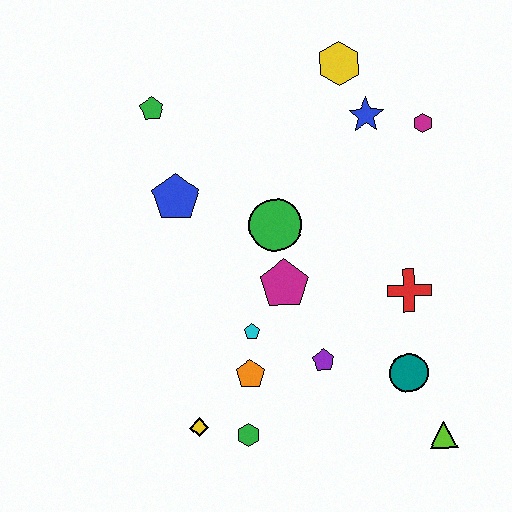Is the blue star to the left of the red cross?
Yes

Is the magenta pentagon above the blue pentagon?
No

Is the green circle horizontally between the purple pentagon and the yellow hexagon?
No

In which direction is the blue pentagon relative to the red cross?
The blue pentagon is to the left of the red cross.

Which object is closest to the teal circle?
The lime triangle is closest to the teal circle.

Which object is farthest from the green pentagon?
The lime triangle is farthest from the green pentagon.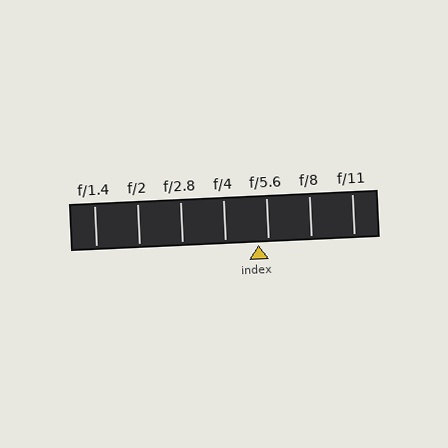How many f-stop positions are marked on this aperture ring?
There are 7 f-stop positions marked.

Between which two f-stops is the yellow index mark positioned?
The index mark is between f/4 and f/5.6.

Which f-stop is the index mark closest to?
The index mark is closest to f/5.6.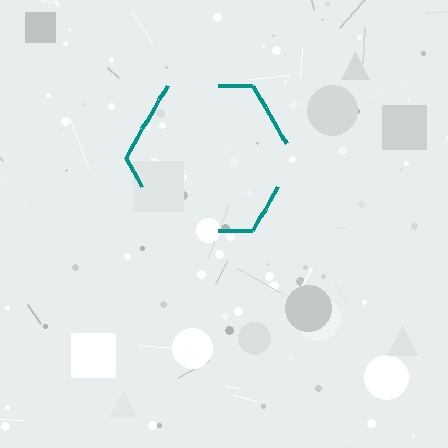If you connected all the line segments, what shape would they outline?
They would outline a hexagon.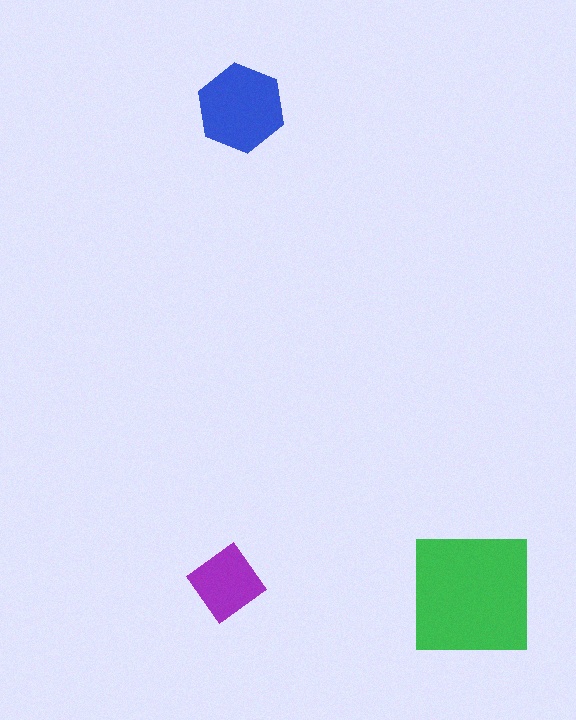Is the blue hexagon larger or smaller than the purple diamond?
Larger.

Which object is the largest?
The green square.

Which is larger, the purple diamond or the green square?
The green square.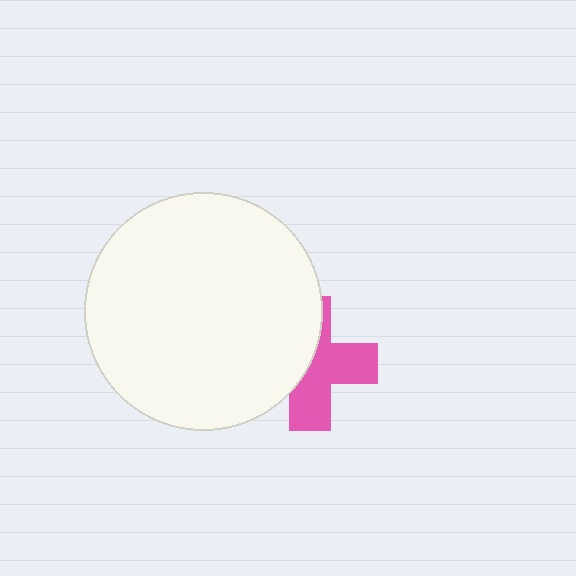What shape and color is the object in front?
The object in front is a white circle.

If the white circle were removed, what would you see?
You would see the complete pink cross.